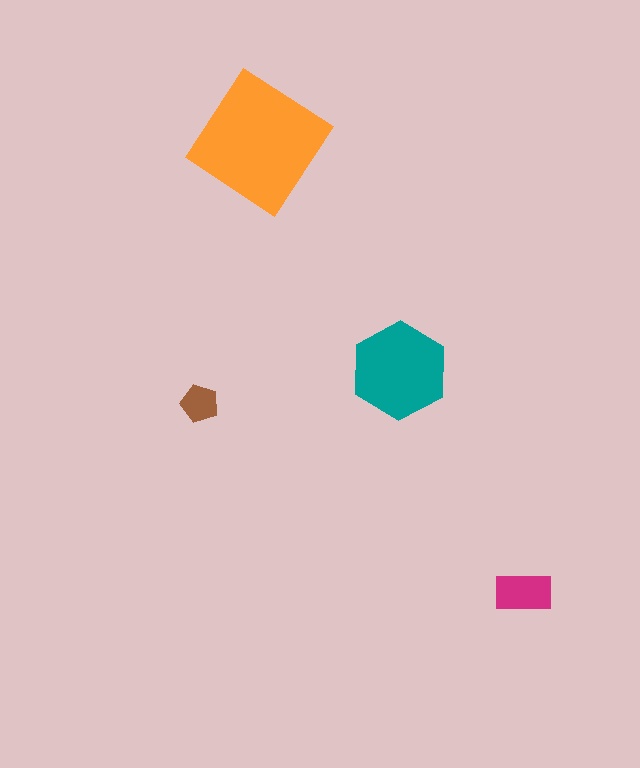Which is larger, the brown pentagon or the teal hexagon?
The teal hexagon.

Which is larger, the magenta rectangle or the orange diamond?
The orange diamond.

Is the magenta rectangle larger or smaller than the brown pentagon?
Larger.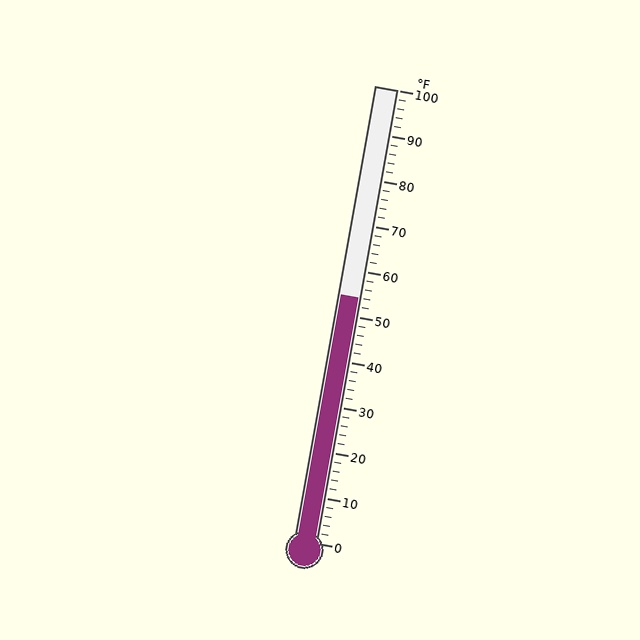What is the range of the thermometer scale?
The thermometer scale ranges from 0°F to 100°F.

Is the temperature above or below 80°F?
The temperature is below 80°F.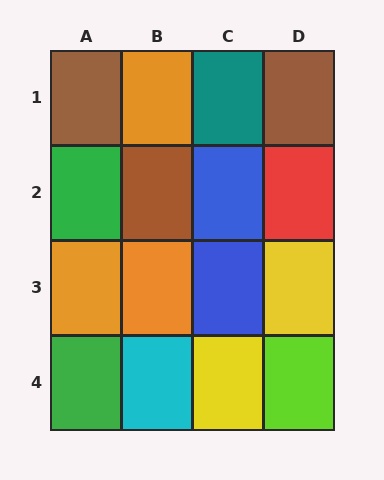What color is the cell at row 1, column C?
Teal.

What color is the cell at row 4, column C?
Yellow.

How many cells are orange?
3 cells are orange.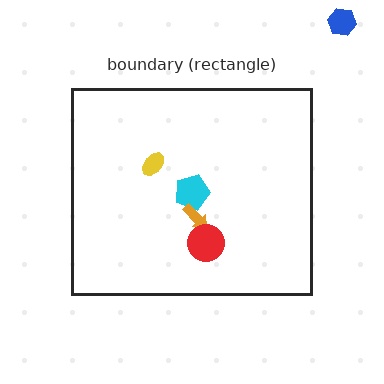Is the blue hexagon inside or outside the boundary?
Outside.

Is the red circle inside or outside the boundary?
Inside.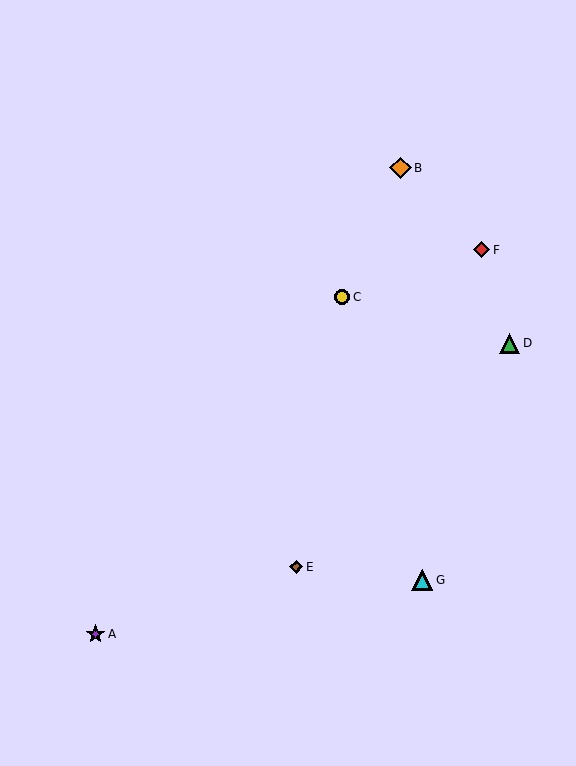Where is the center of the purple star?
The center of the purple star is at (95, 634).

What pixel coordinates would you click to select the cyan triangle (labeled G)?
Click at (422, 580) to select the cyan triangle G.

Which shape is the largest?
The orange diamond (labeled B) is the largest.